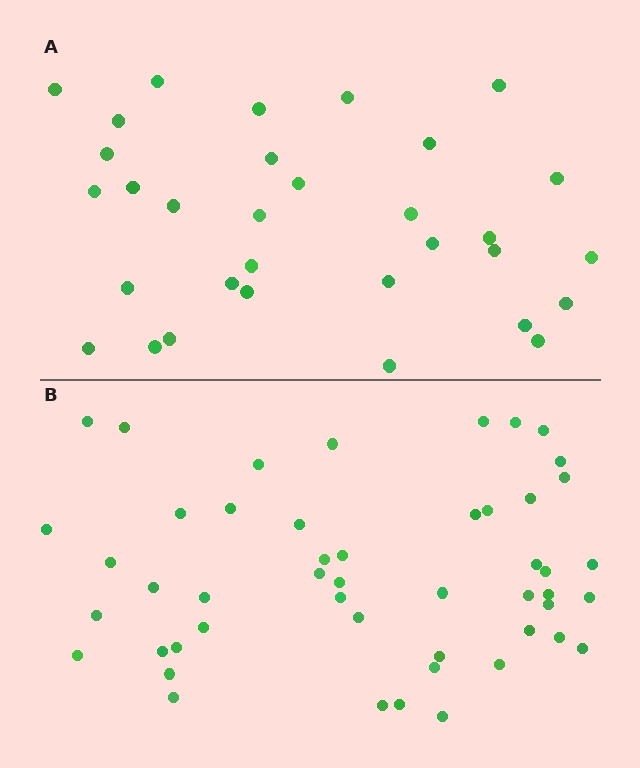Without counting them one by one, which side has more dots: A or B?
Region B (the bottom region) has more dots.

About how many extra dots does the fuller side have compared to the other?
Region B has approximately 15 more dots than region A.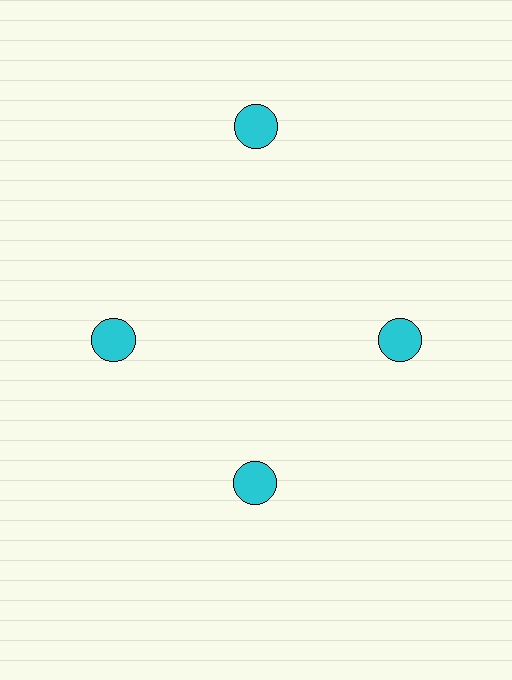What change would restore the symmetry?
The symmetry would be restored by moving it inward, back onto the ring so that all 4 circles sit at equal angles and equal distance from the center.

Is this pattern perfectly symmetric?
No. The 4 cyan circles are arranged in a ring, but one element near the 12 o'clock position is pushed outward from the center, breaking the 4-fold rotational symmetry.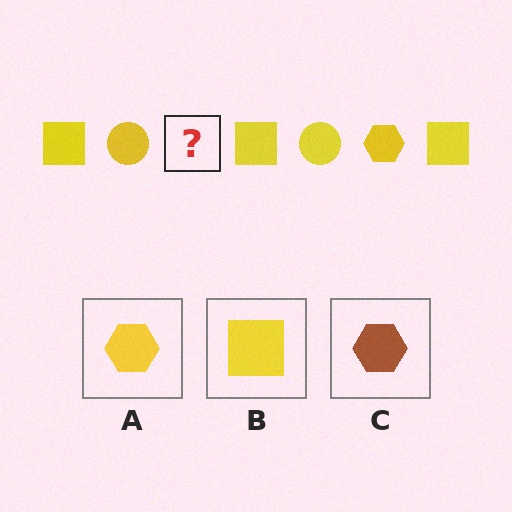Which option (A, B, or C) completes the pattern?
A.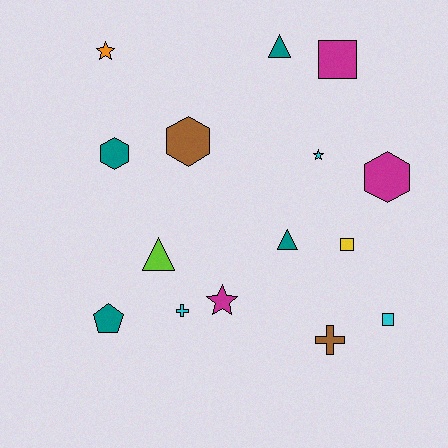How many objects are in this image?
There are 15 objects.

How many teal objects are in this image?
There are 4 teal objects.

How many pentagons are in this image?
There is 1 pentagon.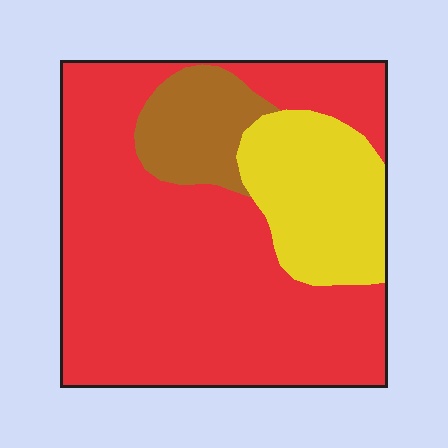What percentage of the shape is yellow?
Yellow takes up about one fifth (1/5) of the shape.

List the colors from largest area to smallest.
From largest to smallest: red, yellow, brown.